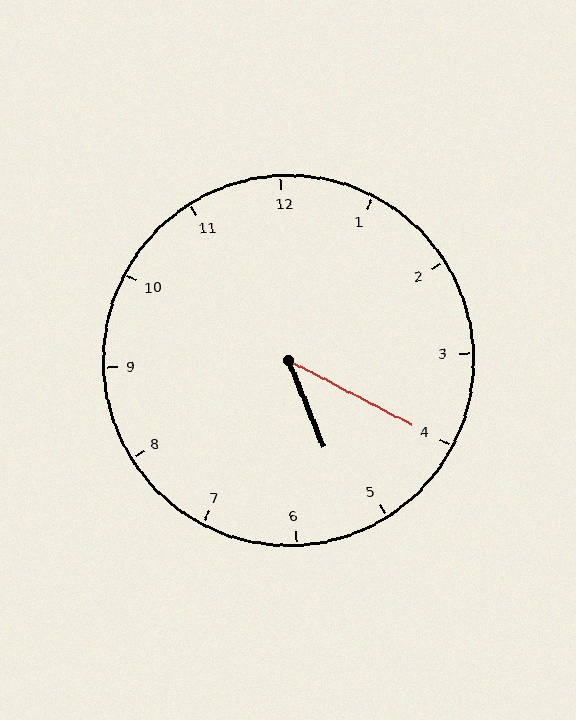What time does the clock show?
5:20.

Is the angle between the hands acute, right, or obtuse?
It is acute.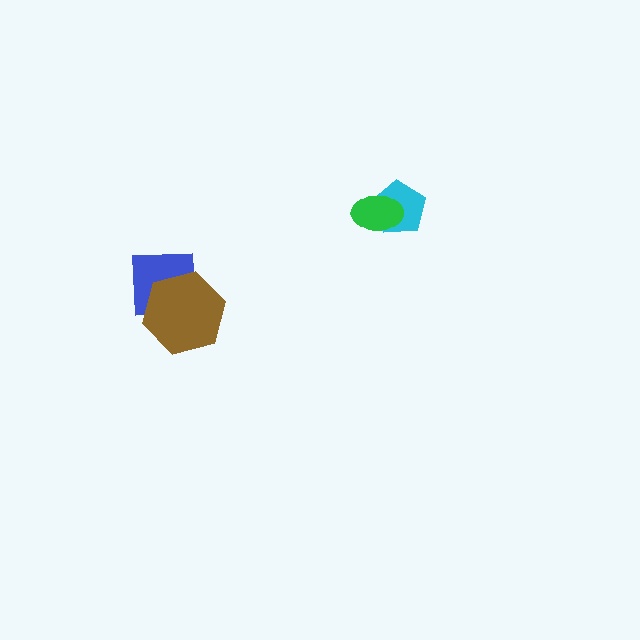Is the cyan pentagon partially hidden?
Yes, it is partially covered by another shape.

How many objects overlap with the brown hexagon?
1 object overlaps with the brown hexagon.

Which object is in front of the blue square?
The brown hexagon is in front of the blue square.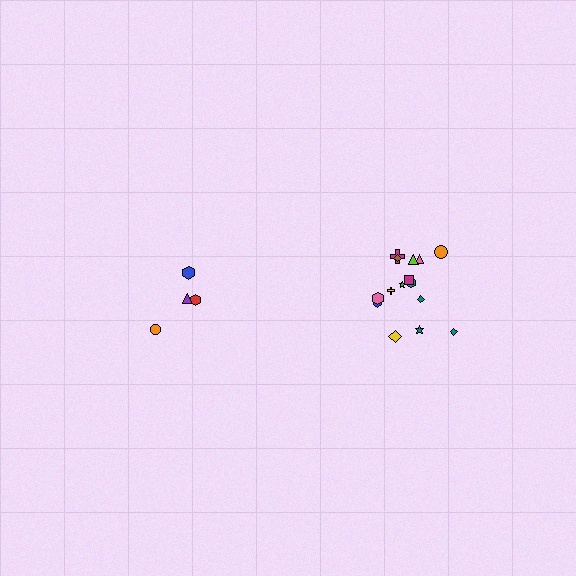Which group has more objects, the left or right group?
The right group.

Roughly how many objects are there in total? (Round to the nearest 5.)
Roughly 20 objects in total.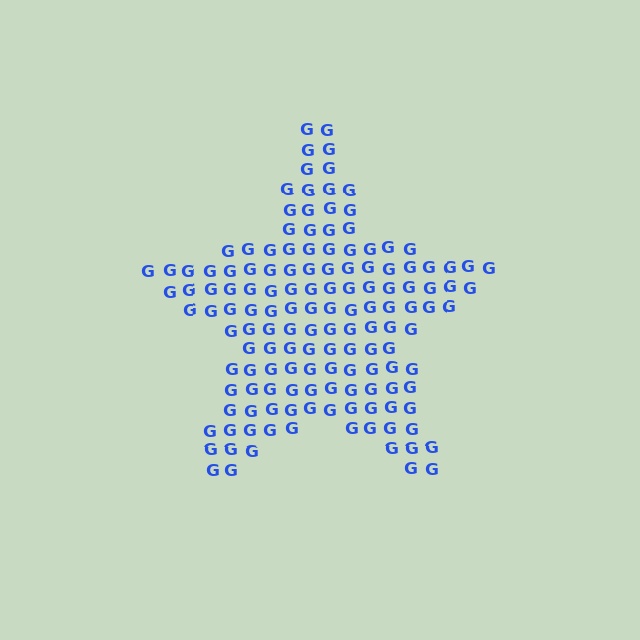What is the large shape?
The large shape is a star.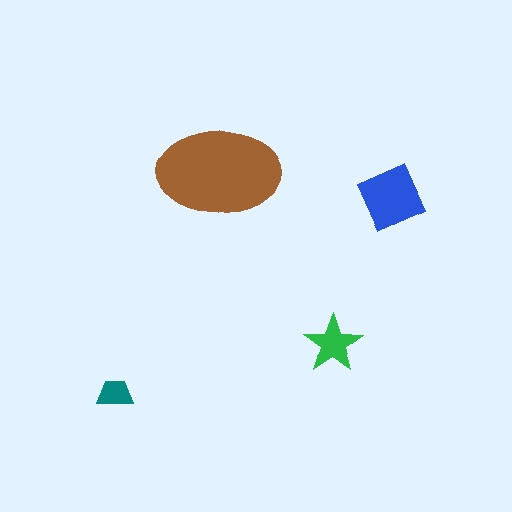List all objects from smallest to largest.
The teal trapezoid, the green star, the blue square, the brown ellipse.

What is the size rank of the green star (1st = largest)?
3rd.